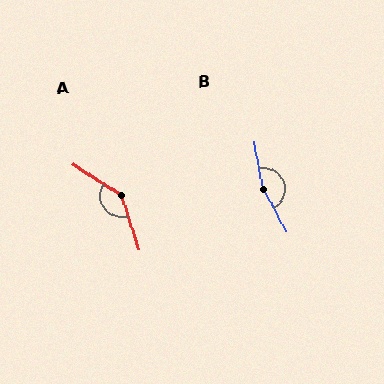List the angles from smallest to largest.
A (141°), B (163°).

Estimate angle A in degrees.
Approximately 141 degrees.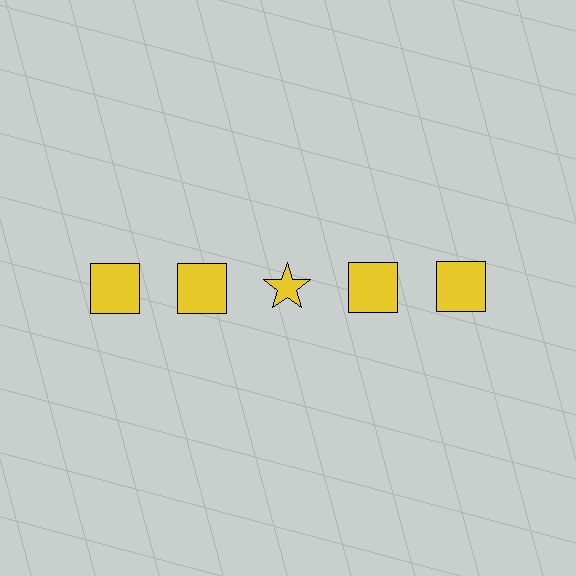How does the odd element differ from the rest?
It has a different shape: star instead of square.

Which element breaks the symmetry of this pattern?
The yellow star in the top row, center column breaks the symmetry. All other shapes are yellow squares.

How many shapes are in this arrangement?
There are 5 shapes arranged in a grid pattern.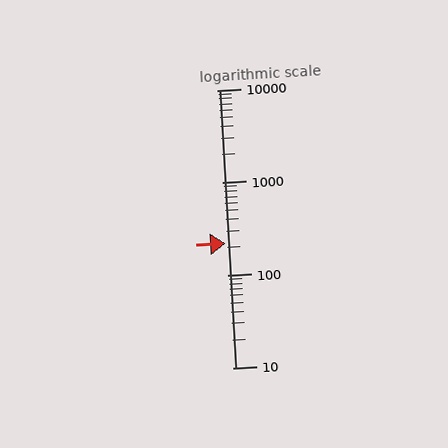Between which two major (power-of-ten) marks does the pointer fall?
The pointer is between 100 and 1000.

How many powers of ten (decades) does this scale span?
The scale spans 3 decades, from 10 to 10000.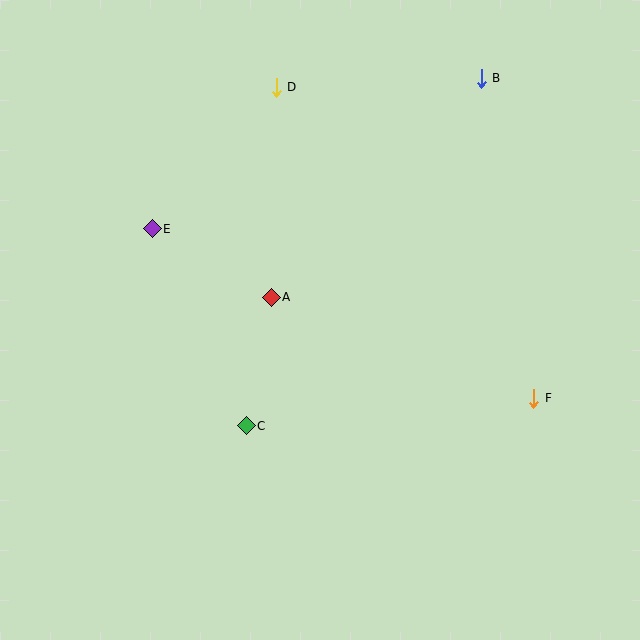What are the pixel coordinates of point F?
Point F is at (534, 398).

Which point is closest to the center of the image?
Point A at (271, 297) is closest to the center.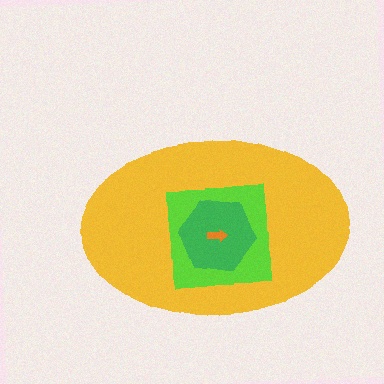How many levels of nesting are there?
4.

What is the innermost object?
The orange arrow.